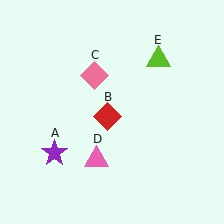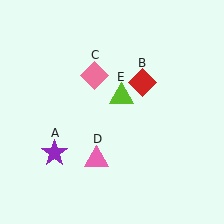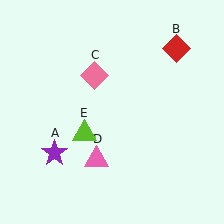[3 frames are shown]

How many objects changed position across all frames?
2 objects changed position: red diamond (object B), lime triangle (object E).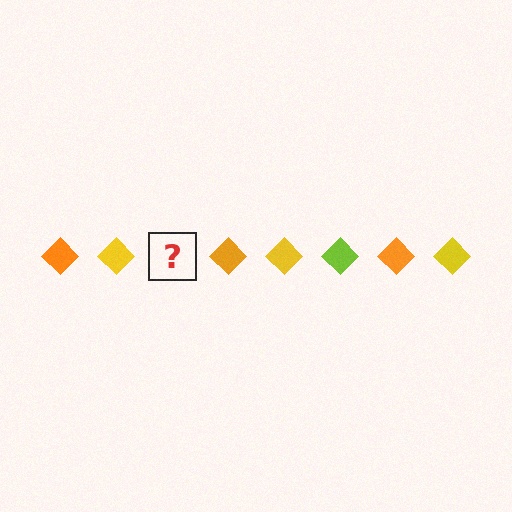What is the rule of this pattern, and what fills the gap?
The rule is that the pattern cycles through orange, yellow, lime diamonds. The gap should be filled with a lime diamond.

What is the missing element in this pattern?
The missing element is a lime diamond.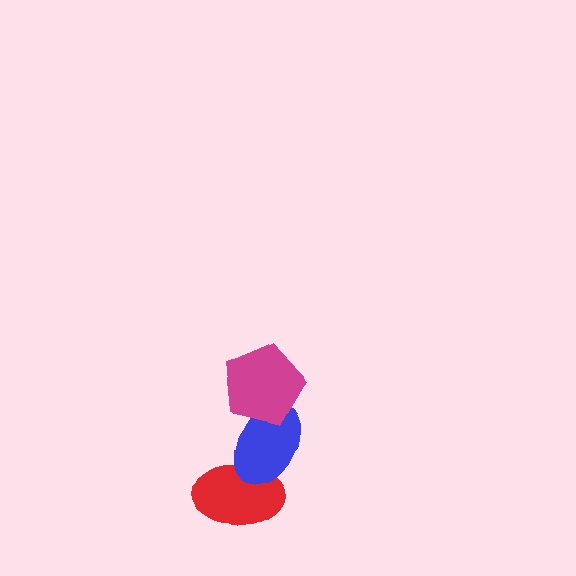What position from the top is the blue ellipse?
The blue ellipse is 2nd from the top.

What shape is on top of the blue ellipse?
The magenta pentagon is on top of the blue ellipse.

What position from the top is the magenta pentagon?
The magenta pentagon is 1st from the top.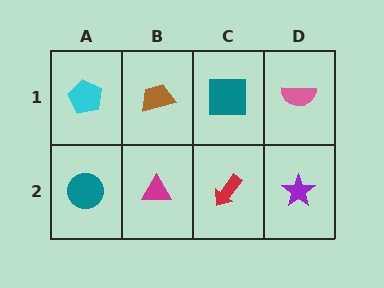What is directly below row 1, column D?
A purple star.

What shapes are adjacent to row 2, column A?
A cyan pentagon (row 1, column A), a magenta triangle (row 2, column B).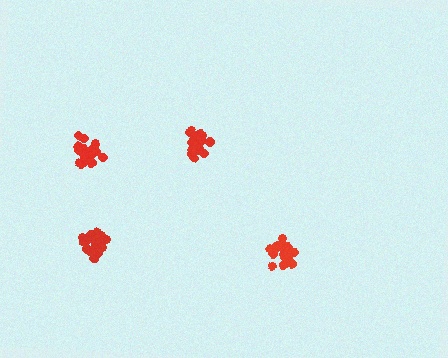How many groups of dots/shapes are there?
There are 4 groups.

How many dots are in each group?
Group 1: 20 dots, Group 2: 20 dots, Group 3: 20 dots, Group 4: 17 dots (77 total).